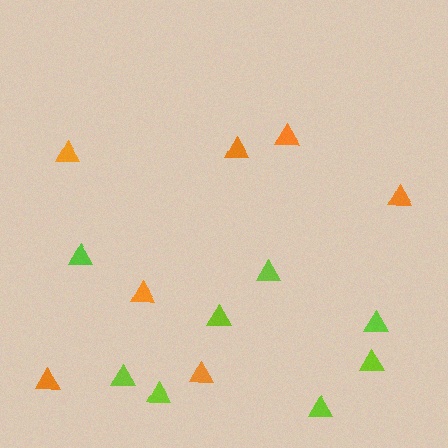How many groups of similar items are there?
There are 2 groups: one group of lime triangles (8) and one group of orange triangles (7).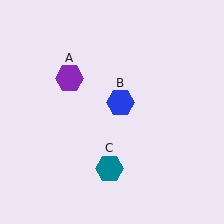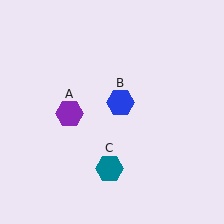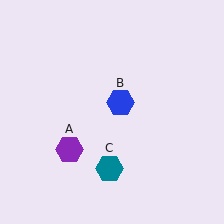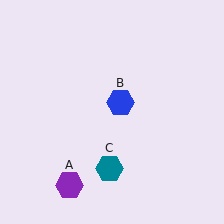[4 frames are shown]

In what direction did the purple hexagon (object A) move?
The purple hexagon (object A) moved down.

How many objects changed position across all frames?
1 object changed position: purple hexagon (object A).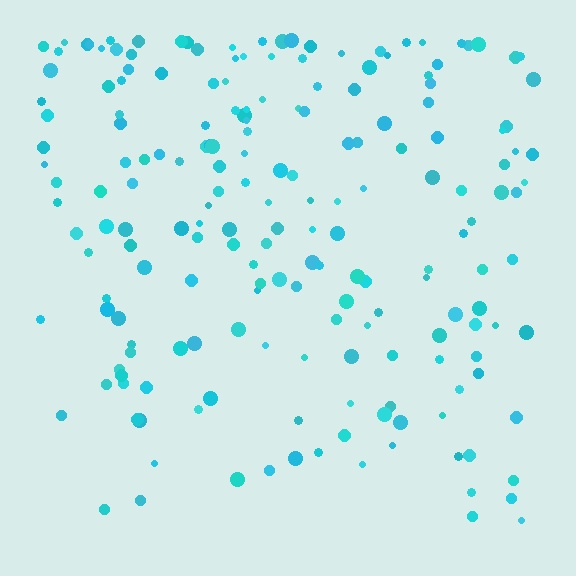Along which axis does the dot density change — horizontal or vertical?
Vertical.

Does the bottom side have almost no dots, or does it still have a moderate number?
Still a moderate number, just noticeably fewer than the top.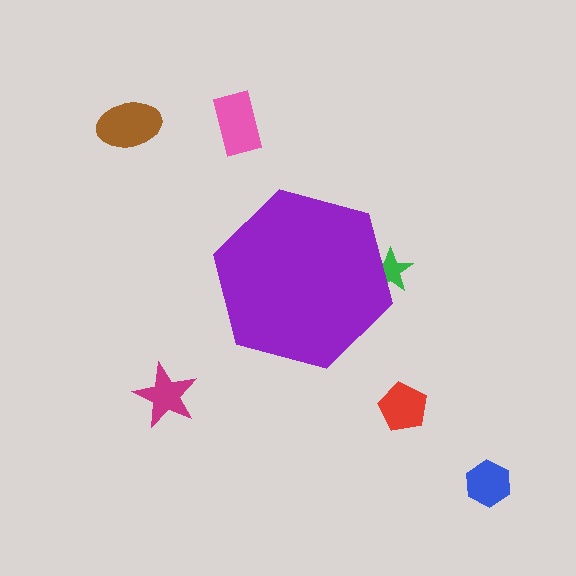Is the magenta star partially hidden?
No, the magenta star is fully visible.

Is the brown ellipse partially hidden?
No, the brown ellipse is fully visible.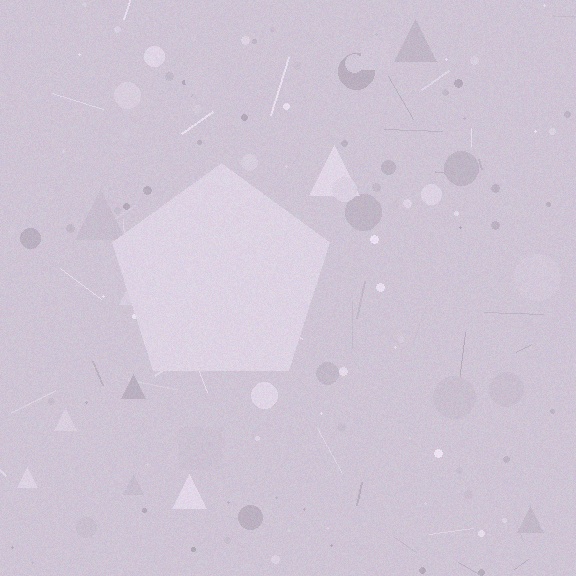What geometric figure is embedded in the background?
A pentagon is embedded in the background.